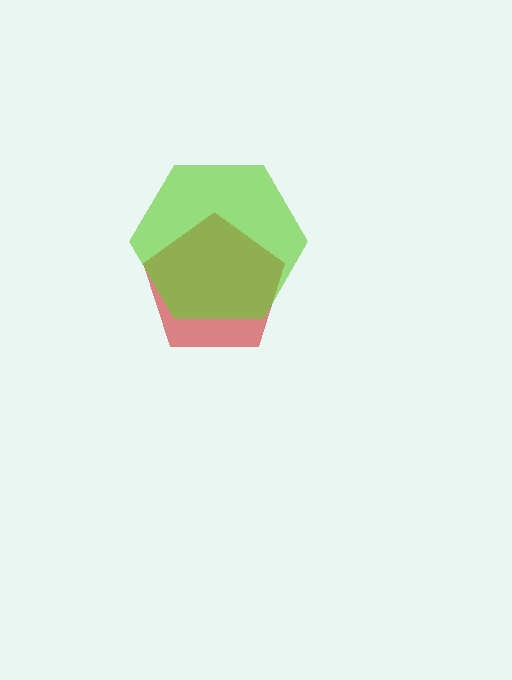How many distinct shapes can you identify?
There are 2 distinct shapes: a red pentagon, a lime hexagon.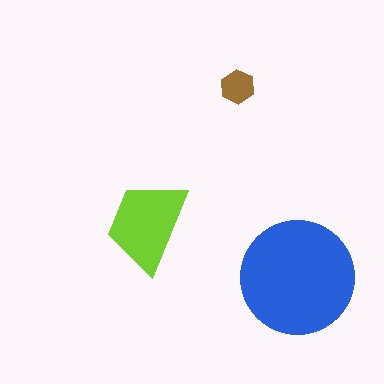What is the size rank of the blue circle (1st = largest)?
1st.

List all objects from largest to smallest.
The blue circle, the lime trapezoid, the brown hexagon.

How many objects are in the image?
There are 3 objects in the image.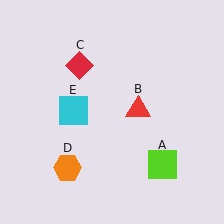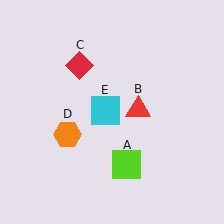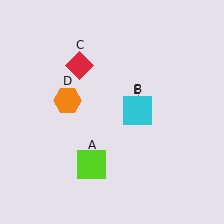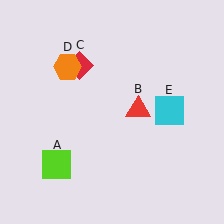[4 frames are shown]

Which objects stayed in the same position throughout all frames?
Red triangle (object B) and red diamond (object C) remained stationary.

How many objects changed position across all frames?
3 objects changed position: lime square (object A), orange hexagon (object D), cyan square (object E).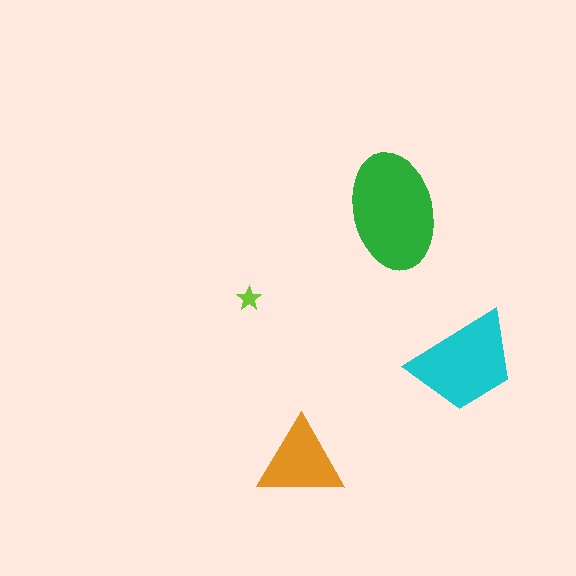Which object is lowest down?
The orange triangle is bottommost.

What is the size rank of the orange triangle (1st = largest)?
3rd.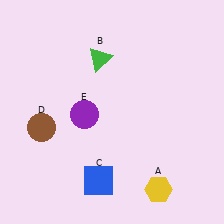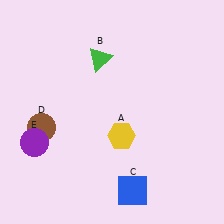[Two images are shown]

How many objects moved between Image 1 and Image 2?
3 objects moved between the two images.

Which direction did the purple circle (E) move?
The purple circle (E) moved left.